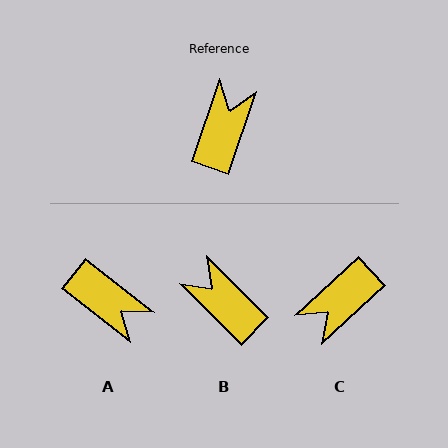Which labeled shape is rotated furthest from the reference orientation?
C, about 151 degrees away.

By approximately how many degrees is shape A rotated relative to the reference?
Approximately 110 degrees clockwise.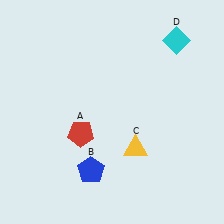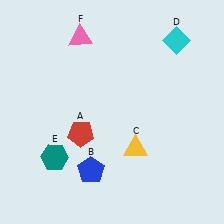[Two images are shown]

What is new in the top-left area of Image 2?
A pink triangle (F) was added in the top-left area of Image 2.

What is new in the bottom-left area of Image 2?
A teal hexagon (E) was added in the bottom-left area of Image 2.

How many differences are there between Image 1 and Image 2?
There are 2 differences between the two images.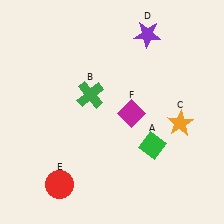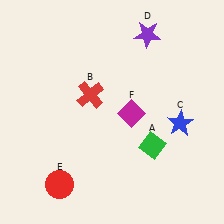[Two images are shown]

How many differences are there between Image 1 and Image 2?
There are 2 differences between the two images.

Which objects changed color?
B changed from green to red. C changed from orange to blue.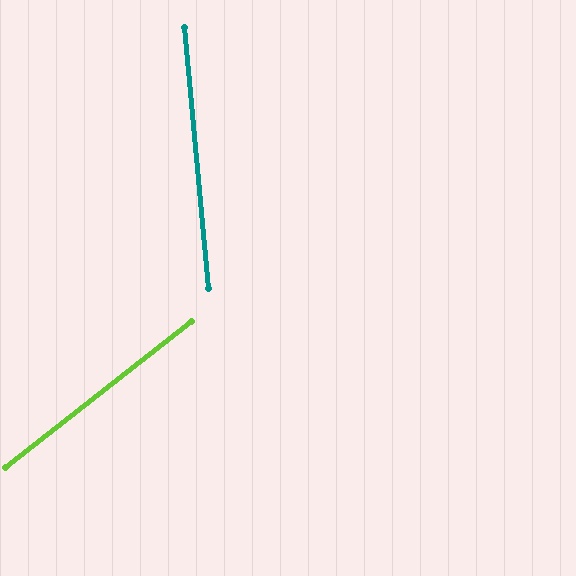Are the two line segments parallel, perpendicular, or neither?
Neither parallel nor perpendicular — they differ by about 57°.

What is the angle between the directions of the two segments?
Approximately 57 degrees.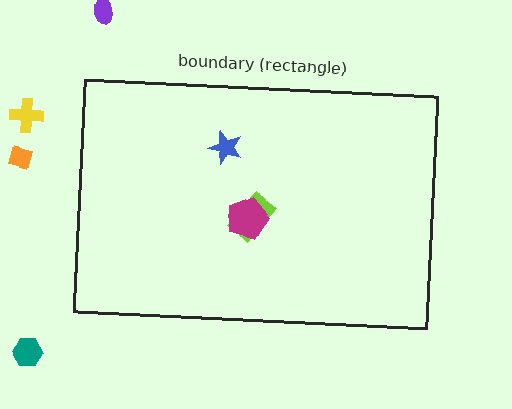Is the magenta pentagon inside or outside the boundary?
Inside.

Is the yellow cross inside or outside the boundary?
Outside.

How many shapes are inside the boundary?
3 inside, 4 outside.